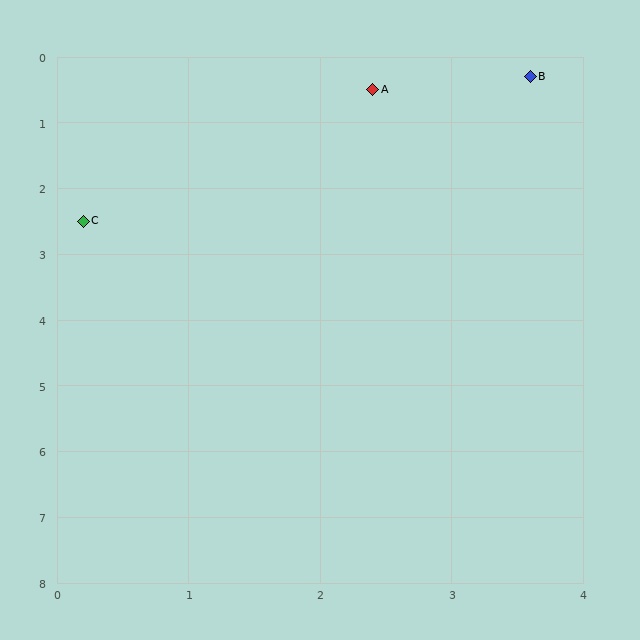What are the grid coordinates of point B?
Point B is at approximately (3.6, 0.3).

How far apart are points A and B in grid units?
Points A and B are about 1.2 grid units apart.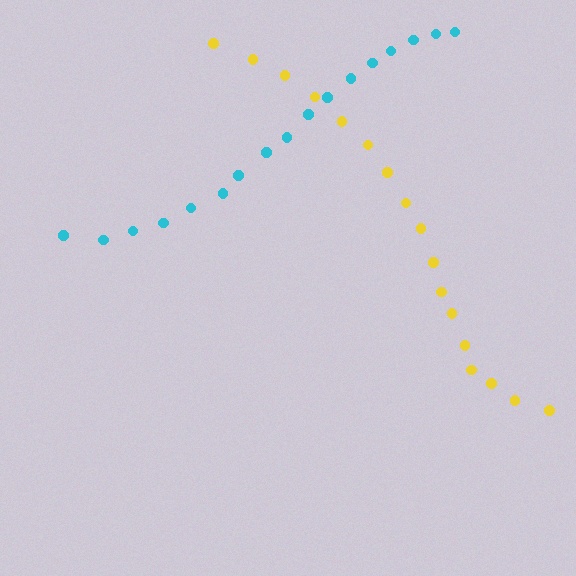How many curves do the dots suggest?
There are 2 distinct paths.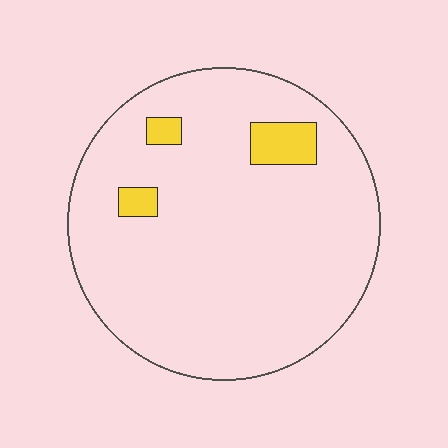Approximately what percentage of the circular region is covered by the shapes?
Approximately 5%.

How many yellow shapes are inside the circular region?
3.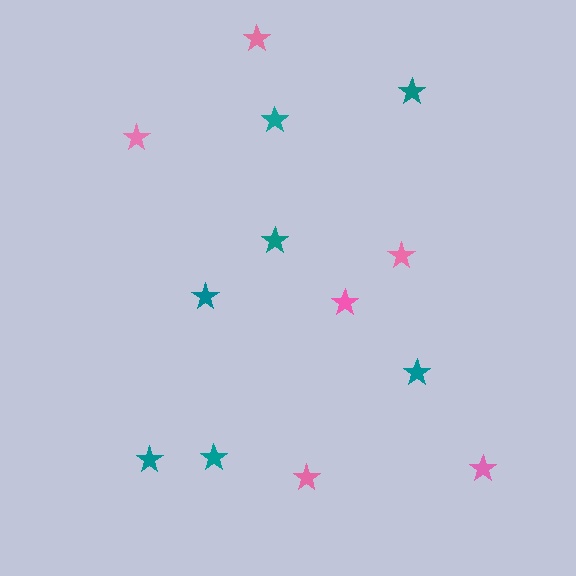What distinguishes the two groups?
There are 2 groups: one group of teal stars (7) and one group of pink stars (6).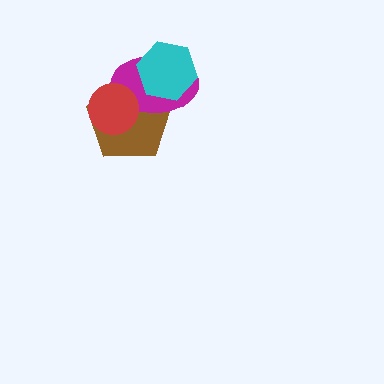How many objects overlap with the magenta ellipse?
3 objects overlap with the magenta ellipse.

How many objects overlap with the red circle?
2 objects overlap with the red circle.